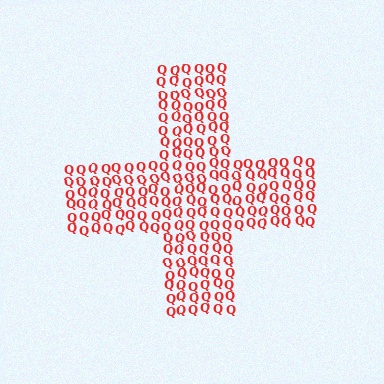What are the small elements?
The small elements are letter Q's.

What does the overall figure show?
The overall figure shows a cross.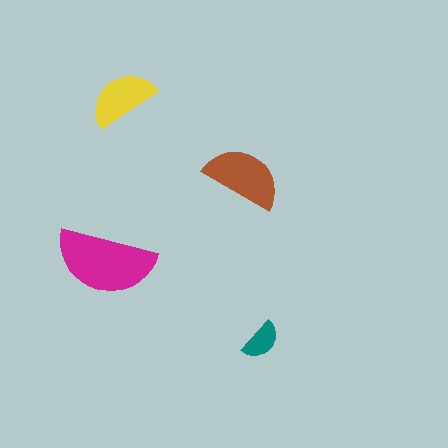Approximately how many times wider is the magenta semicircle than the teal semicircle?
About 2.5 times wider.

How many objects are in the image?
There are 4 objects in the image.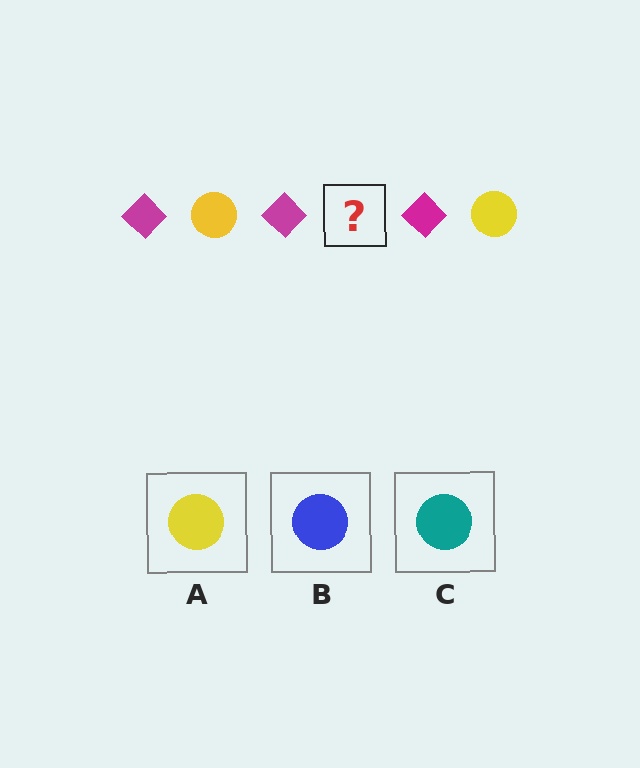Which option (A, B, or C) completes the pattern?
A.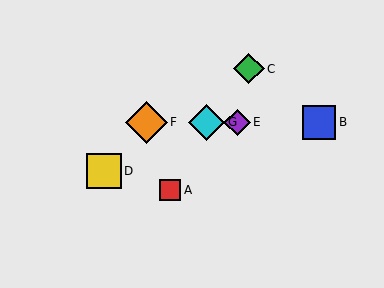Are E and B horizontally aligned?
Yes, both are at y≈122.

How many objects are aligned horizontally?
4 objects (B, E, F, G) are aligned horizontally.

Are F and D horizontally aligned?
No, F is at y≈122 and D is at y≈171.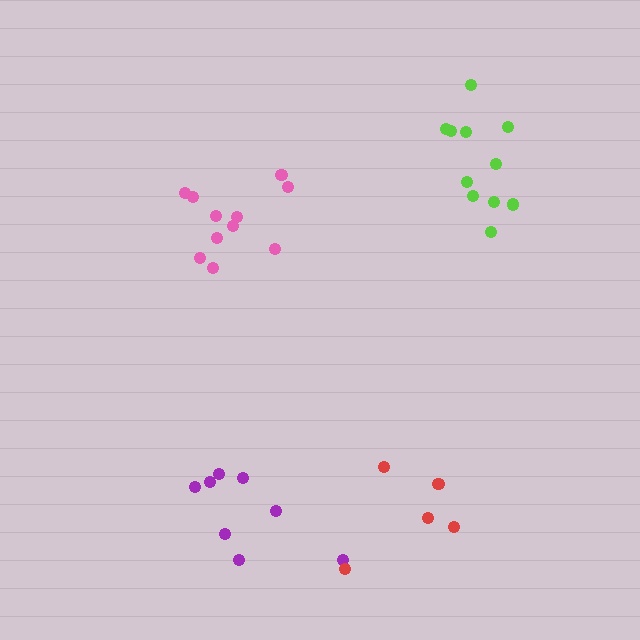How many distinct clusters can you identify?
There are 4 distinct clusters.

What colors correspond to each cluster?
The clusters are colored: pink, purple, lime, red.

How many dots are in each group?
Group 1: 11 dots, Group 2: 8 dots, Group 3: 11 dots, Group 4: 5 dots (35 total).